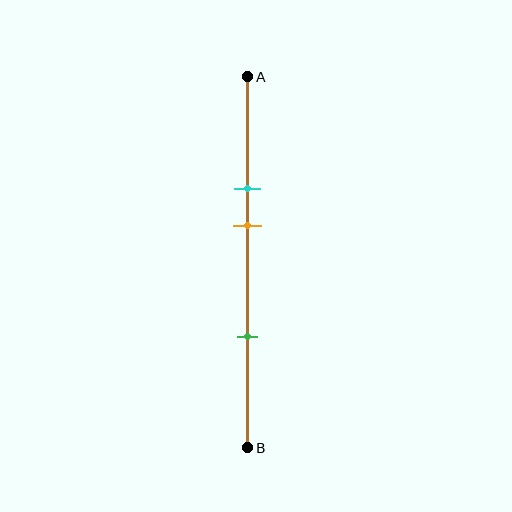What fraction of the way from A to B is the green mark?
The green mark is approximately 70% (0.7) of the way from A to B.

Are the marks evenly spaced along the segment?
No, the marks are not evenly spaced.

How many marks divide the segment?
There are 3 marks dividing the segment.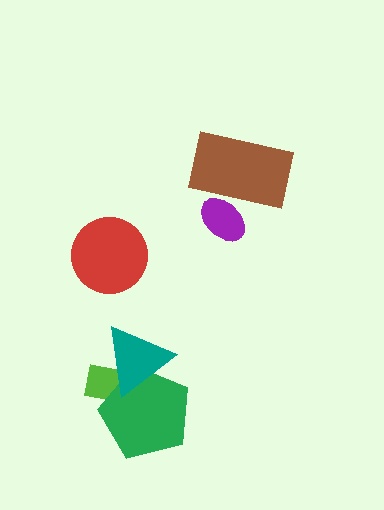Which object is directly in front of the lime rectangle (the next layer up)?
The green pentagon is directly in front of the lime rectangle.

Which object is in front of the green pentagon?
The teal triangle is in front of the green pentagon.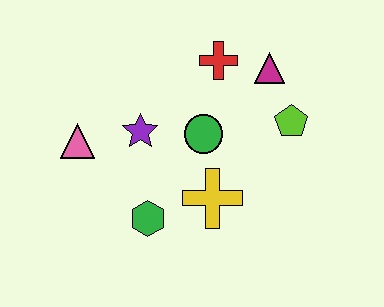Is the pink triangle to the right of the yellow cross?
No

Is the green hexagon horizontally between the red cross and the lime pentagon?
No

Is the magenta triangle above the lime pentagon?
Yes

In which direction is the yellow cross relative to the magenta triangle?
The yellow cross is below the magenta triangle.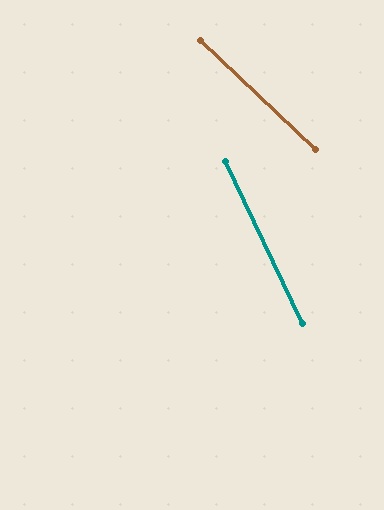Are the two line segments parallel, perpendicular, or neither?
Neither parallel nor perpendicular — they differ by about 21°.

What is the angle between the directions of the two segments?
Approximately 21 degrees.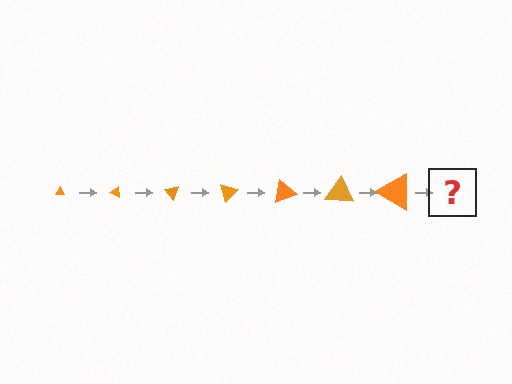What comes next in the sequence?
The next element should be a triangle, larger than the previous one and rotated 175 degrees from the start.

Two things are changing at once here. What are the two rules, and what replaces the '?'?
The two rules are that the triangle grows larger each step and it rotates 25 degrees each step. The '?' should be a triangle, larger than the previous one and rotated 175 degrees from the start.